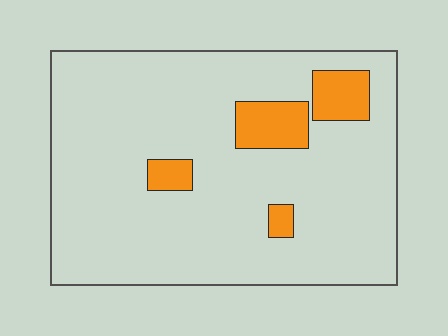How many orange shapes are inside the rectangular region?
4.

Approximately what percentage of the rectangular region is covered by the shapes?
Approximately 10%.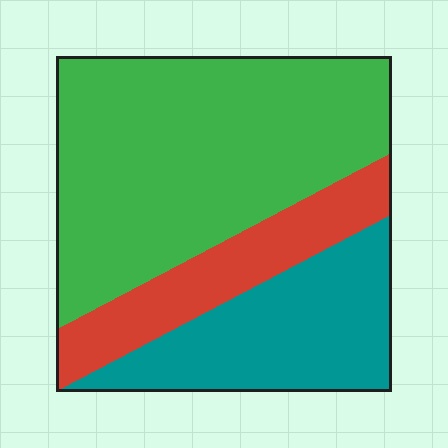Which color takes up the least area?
Red, at roughly 20%.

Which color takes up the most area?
Green, at roughly 55%.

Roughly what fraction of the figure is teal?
Teal takes up between a quarter and a half of the figure.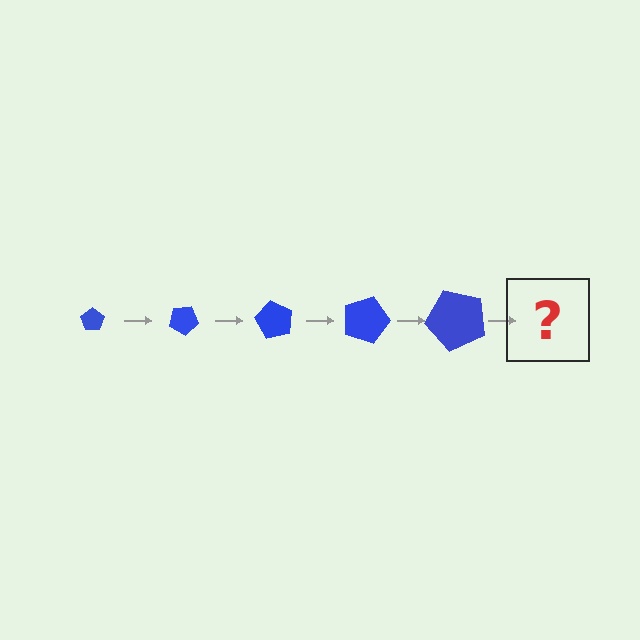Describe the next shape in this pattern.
It should be a pentagon, larger than the previous one and rotated 150 degrees from the start.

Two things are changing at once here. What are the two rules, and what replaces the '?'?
The two rules are that the pentagon grows larger each step and it rotates 30 degrees each step. The '?' should be a pentagon, larger than the previous one and rotated 150 degrees from the start.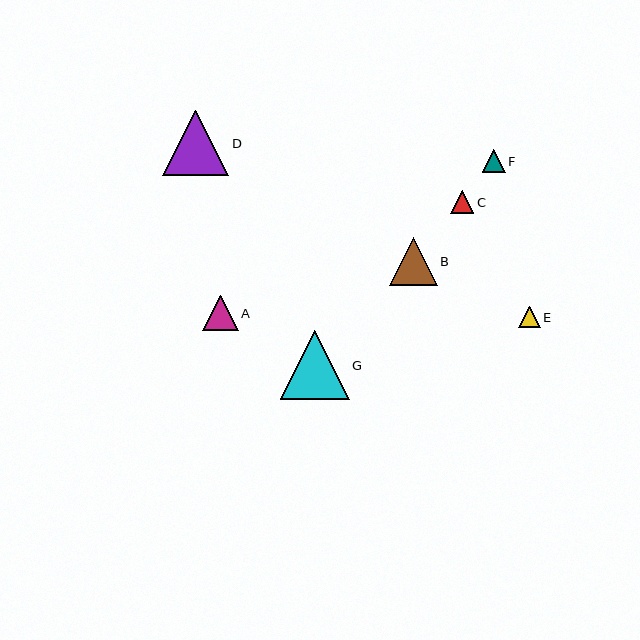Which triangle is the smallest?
Triangle E is the smallest with a size of approximately 21 pixels.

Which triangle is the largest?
Triangle G is the largest with a size of approximately 69 pixels.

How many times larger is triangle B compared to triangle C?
Triangle B is approximately 2.1 times the size of triangle C.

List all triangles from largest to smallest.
From largest to smallest: G, D, B, A, F, C, E.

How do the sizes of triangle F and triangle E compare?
Triangle F and triangle E are approximately the same size.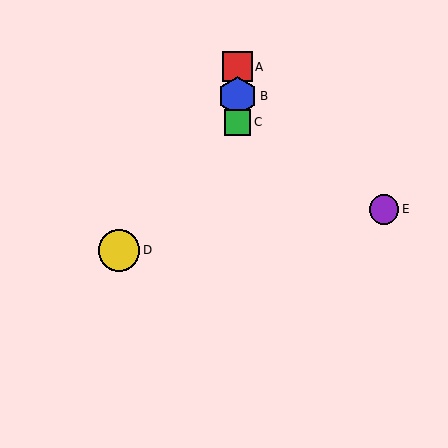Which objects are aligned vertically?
Objects A, B, C are aligned vertically.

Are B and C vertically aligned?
Yes, both are at x≈238.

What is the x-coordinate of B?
Object B is at x≈238.